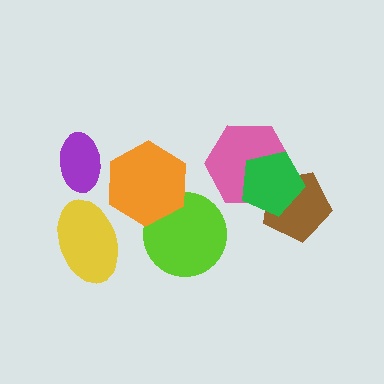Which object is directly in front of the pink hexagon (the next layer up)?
The brown pentagon is directly in front of the pink hexagon.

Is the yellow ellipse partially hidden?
No, no other shape covers it.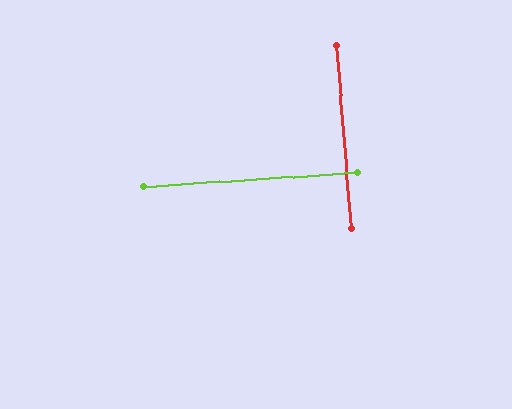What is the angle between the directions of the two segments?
Approximately 89 degrees.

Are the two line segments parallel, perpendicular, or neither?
Perpendicular — they meet at approximately 89°.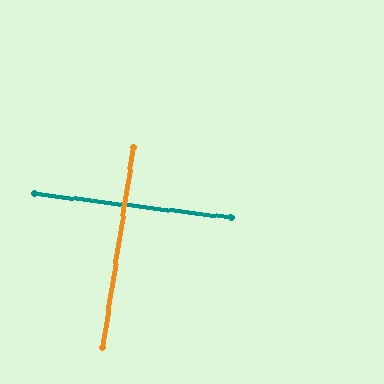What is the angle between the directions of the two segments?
Approximately 88 degrees.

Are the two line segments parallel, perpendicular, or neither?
Perpendicular — they meet at approximately 88°.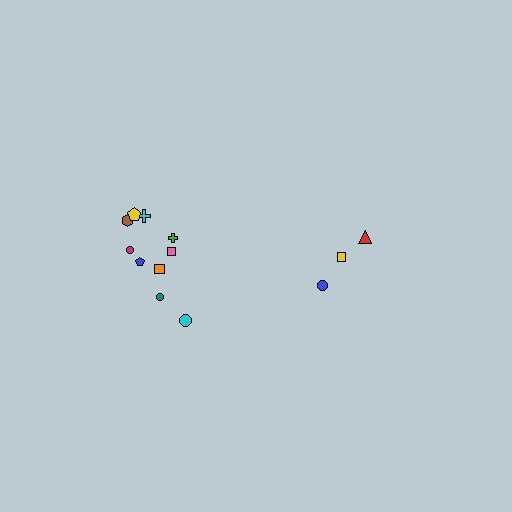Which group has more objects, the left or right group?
The left group.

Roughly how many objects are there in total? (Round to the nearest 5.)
Roughly 15 objects in total.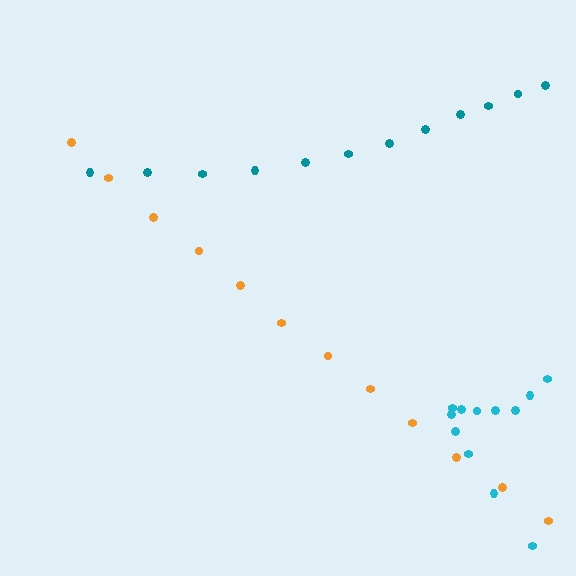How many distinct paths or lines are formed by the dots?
There are 3 distinct paths.